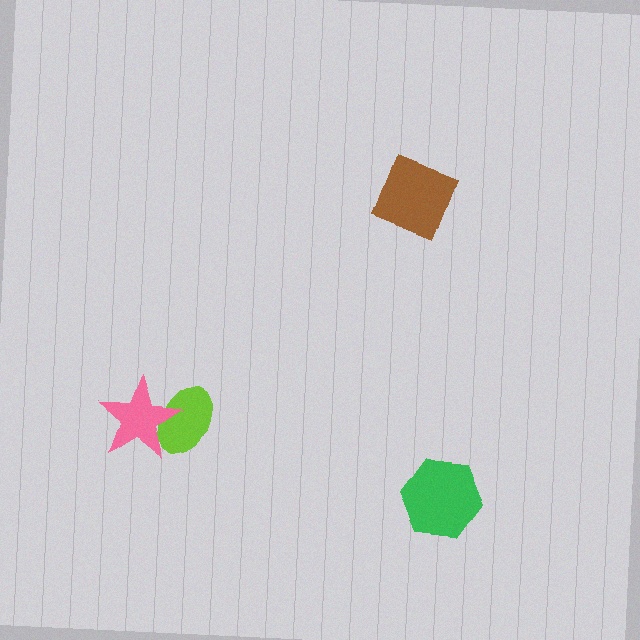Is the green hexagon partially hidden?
No, no other shape covers it.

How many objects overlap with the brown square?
0 objects overlap with the brown square.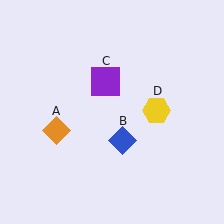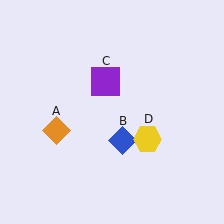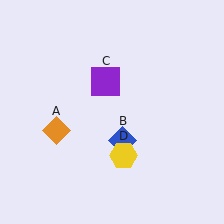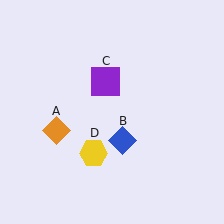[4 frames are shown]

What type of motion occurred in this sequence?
The yellow hexagon (object D) rotated clockwise around the center of the scene.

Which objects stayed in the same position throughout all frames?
Orange diamond (object A) and blue diamond (object B) and purple square (object C) remained stationary.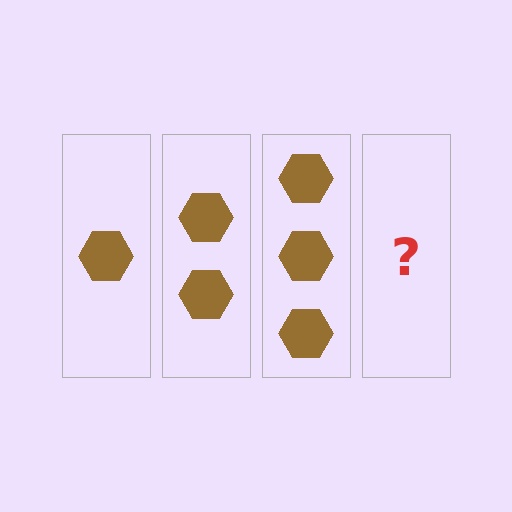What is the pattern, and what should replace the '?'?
The pattern is that each step adds one more hexagon. The '?' should be 4 hexagons.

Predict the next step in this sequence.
The next step is 4 hexagons.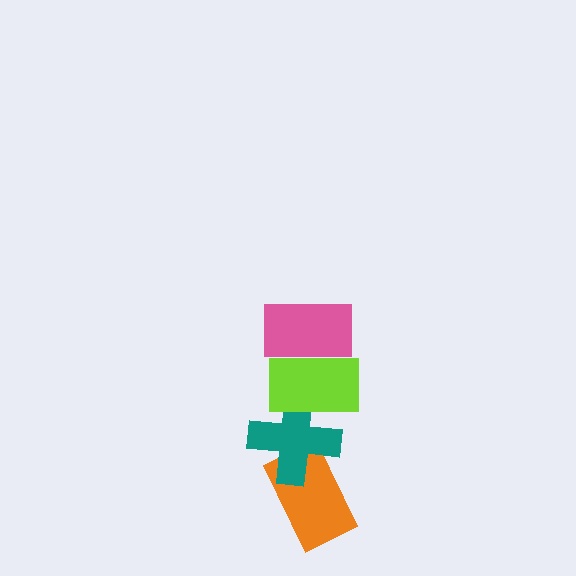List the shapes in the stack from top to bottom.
From top to bottom: the pink rectangle, the lime rectangle, the teal cross, the orange rectangle.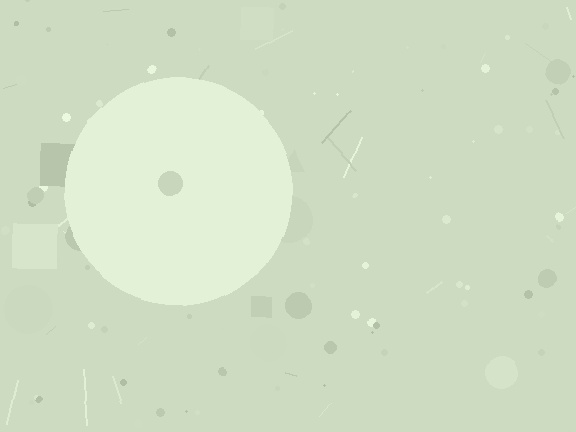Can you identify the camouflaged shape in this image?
The camouflaged shape is a circle.